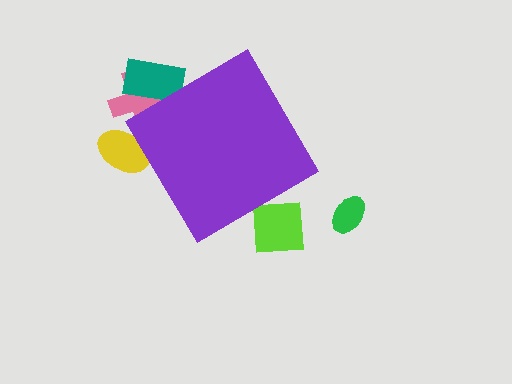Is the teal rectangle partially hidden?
Yes, the teal rectangle is partially hidden behind the purple diamond.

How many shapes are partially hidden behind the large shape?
4 shapes are partially hidden.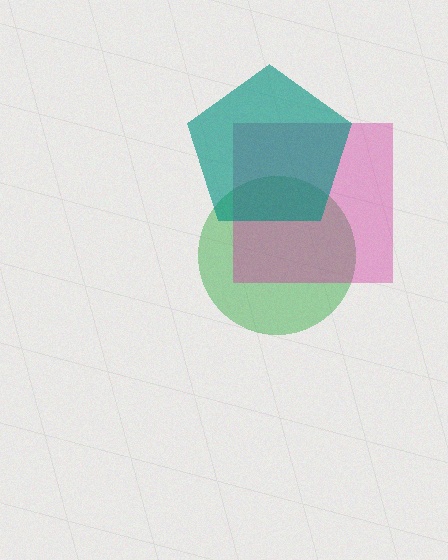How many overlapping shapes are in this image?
There are 3 overlapping shapes in the image.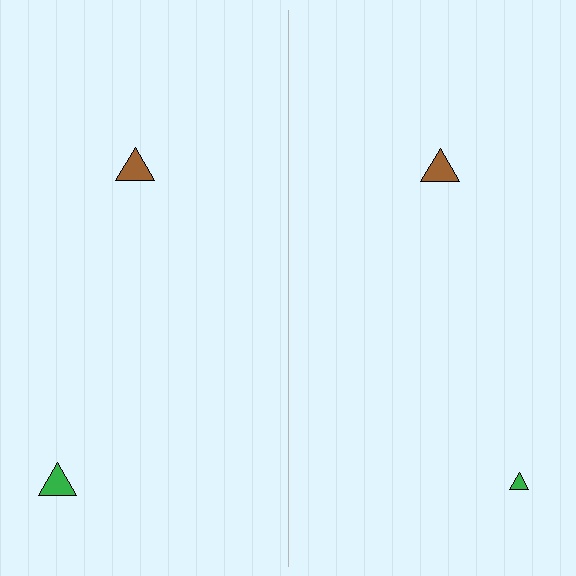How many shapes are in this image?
There are 4 shapes in this image.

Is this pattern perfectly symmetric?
No, the pattern is not perfectly symmetric. The green triangle on the right side has a different size than its mirror counterpart.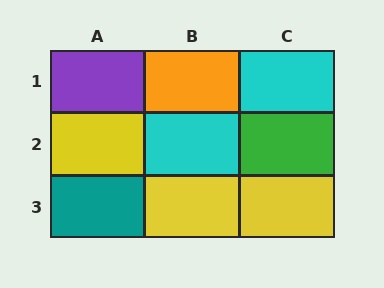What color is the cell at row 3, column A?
Teal.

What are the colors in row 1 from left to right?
Purple, orange, cyan.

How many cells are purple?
1 cell is purple.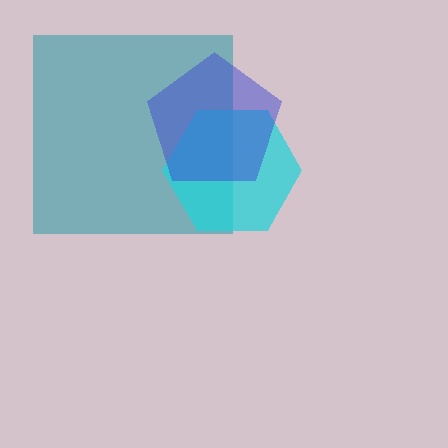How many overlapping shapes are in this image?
There are 3 overlapping shapes in the image.